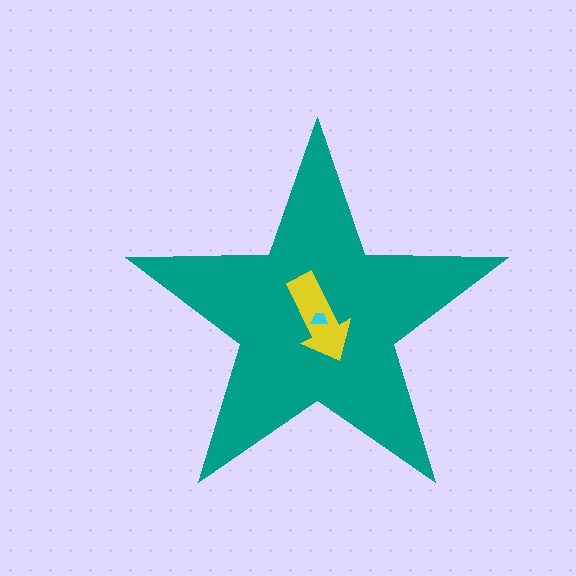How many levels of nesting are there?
3.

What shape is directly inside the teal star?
The yellow arrow.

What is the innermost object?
The cyan trapezoid.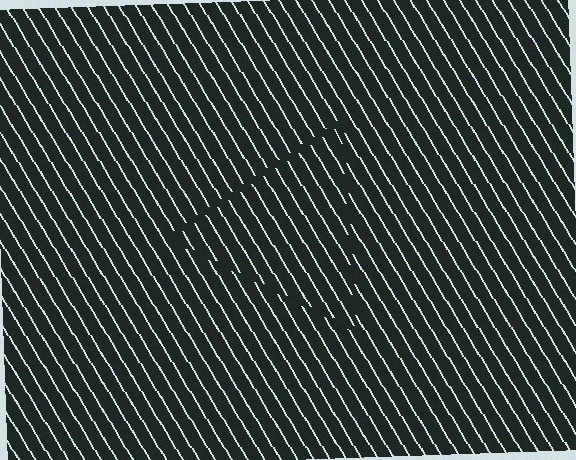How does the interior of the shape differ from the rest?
The interior of the shape contains the same grating, shifted by half a period — the contour is defined by the phase discontinuity where line-ends from the inner and outer gratings abut.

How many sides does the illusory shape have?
3 sides — the line-ends trace a triangle.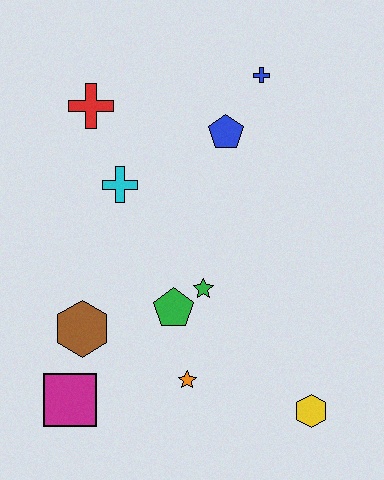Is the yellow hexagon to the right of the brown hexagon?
Yes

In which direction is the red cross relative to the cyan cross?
The red cross is above the cyan cross.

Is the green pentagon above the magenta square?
Yes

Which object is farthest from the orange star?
The blue cross is farthest from the orange star.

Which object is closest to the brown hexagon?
The magenta square is closest to the brown hexagon.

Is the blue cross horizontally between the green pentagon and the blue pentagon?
No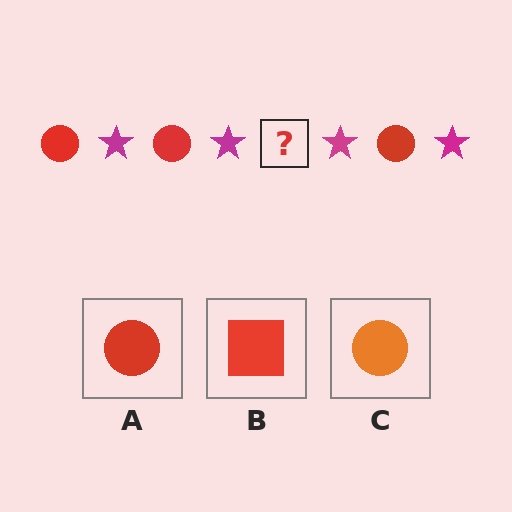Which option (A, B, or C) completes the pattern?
A.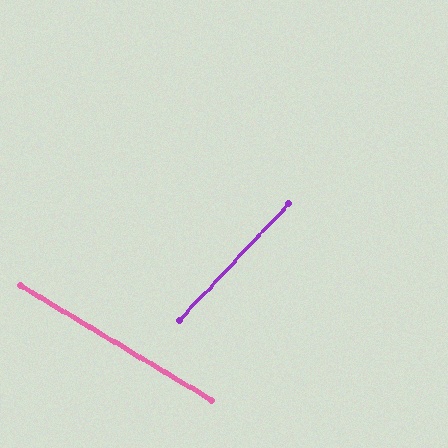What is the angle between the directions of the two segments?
Approximately 78 degrees.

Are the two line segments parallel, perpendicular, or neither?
Neither parallel nor perpendicular — they differ by about 78°.